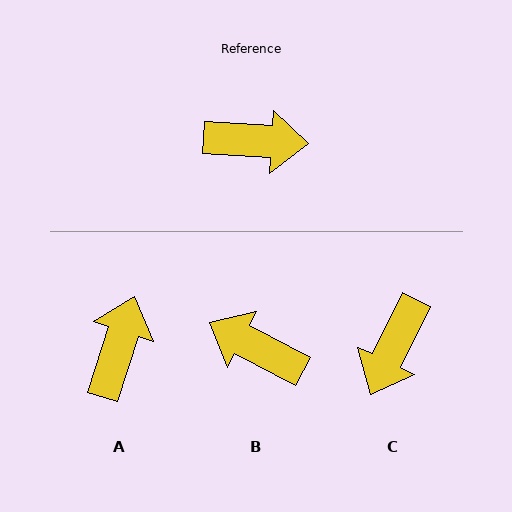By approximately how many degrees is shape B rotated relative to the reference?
Approximately 156 degrees counter-clockwise.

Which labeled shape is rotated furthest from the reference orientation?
B, about 156 degrees away.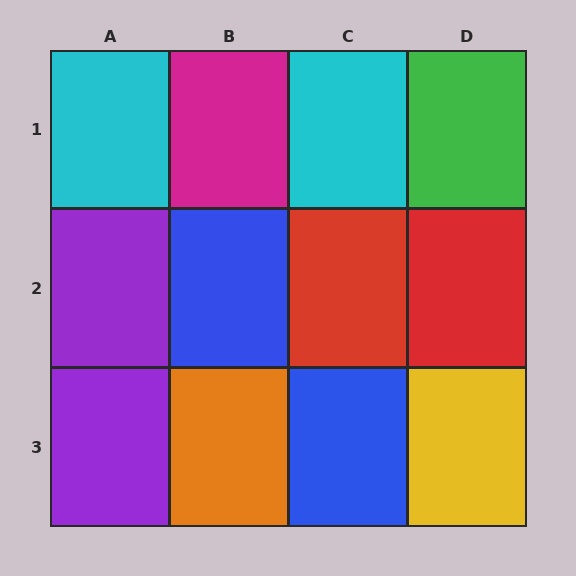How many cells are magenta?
1 cell is magenta.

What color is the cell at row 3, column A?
Purple.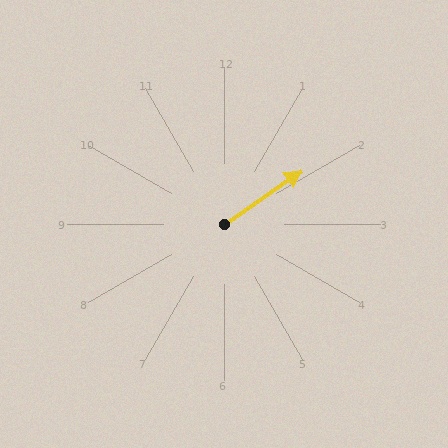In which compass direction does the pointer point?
Northeast.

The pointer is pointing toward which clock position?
Roughly 2 o'clock.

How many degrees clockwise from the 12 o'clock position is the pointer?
Approximately 56 degrees.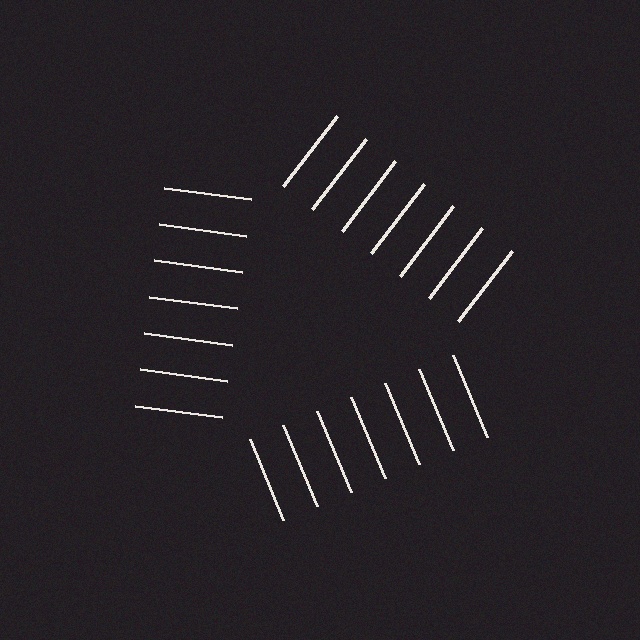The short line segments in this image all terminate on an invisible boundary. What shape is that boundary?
An illusory triangle — the line segments terminate on its edges but no continuous stroke is drawn.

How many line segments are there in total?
21 — 7 along each of the 3 edges.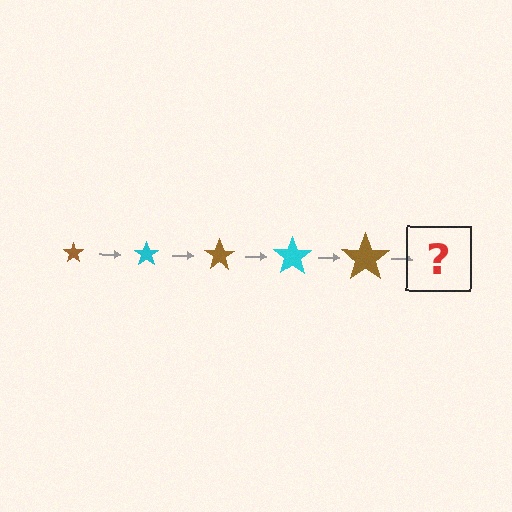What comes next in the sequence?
The next element should be a cyan star, larger than the previous one.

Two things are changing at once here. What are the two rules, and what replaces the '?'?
The two rules are that the star grows larger each step and the color cycles through brown and cyan. The '?' should be a cyan star, larger than the previous one.